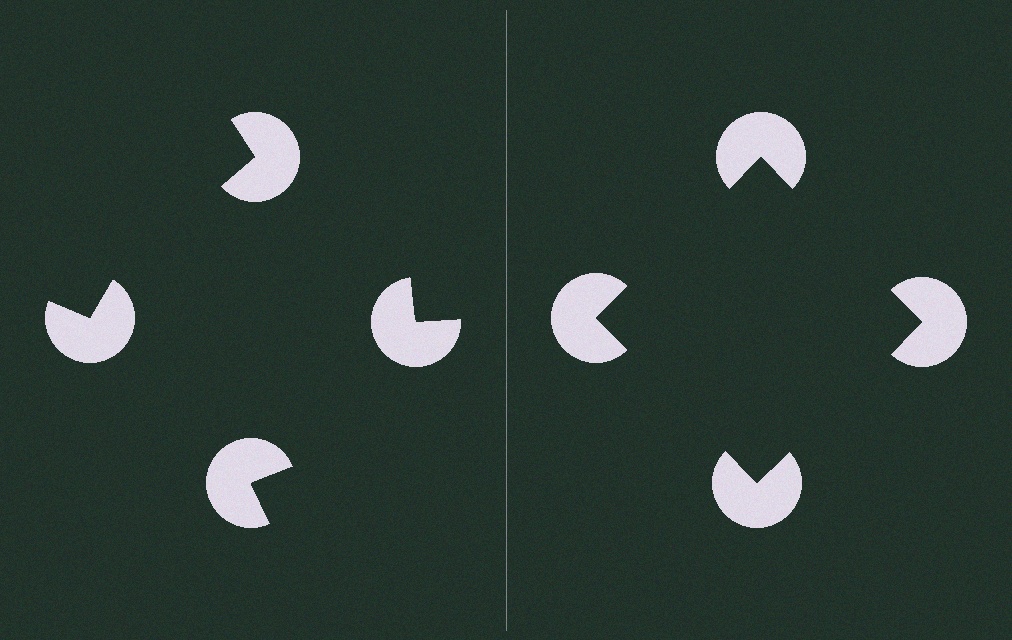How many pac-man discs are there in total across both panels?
8 — 4 on each side.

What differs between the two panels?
The pac-man discs are positioned identically on both sides; only the wedge orientations differ. On the right they align to a square; on the left they are misaligned.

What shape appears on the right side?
An illusory square.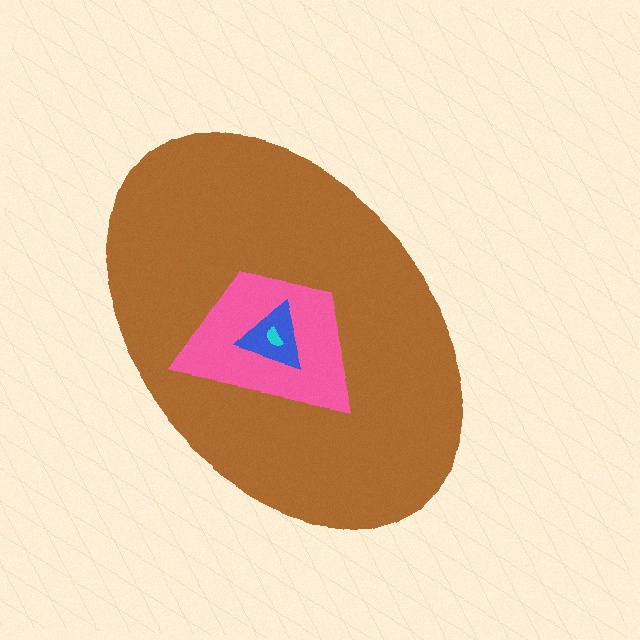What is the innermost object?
The cyan semicircle.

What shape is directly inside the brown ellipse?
The pink trapezoid.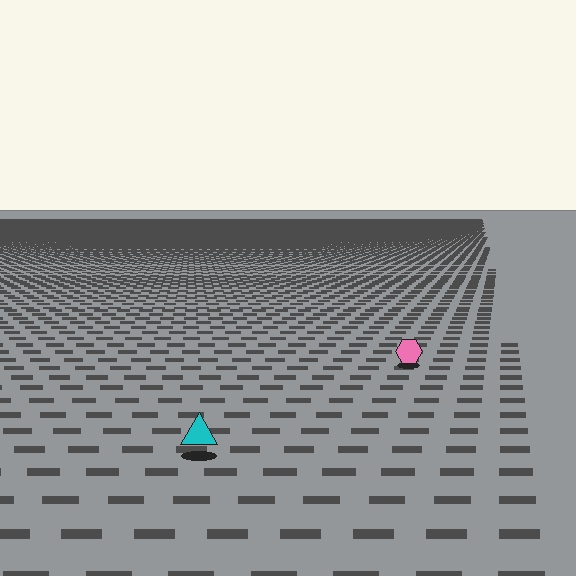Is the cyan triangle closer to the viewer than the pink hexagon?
Yes. The cyan triangle is closer — you can tell from the texture gradient: the ground texture is coarser near it.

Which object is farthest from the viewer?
The pink hexagon is farthest from the viewer. It appears smaller and the ground texture around it is denser.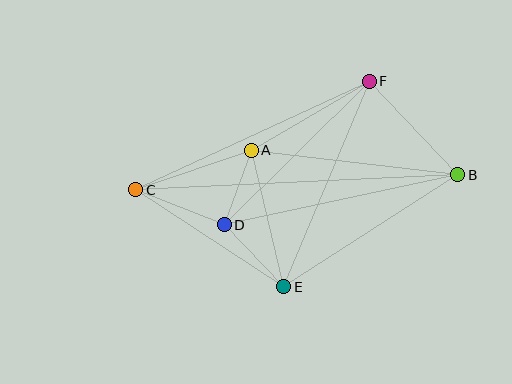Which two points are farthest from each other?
Points B and C are farthest from each other.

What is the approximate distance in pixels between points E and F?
The distance between E and F is approximately 223 pixels.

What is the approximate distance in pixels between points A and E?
The distance between A and E is approximately 141 pixels.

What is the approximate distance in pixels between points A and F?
The distance between A and F is approximately 137 pixels.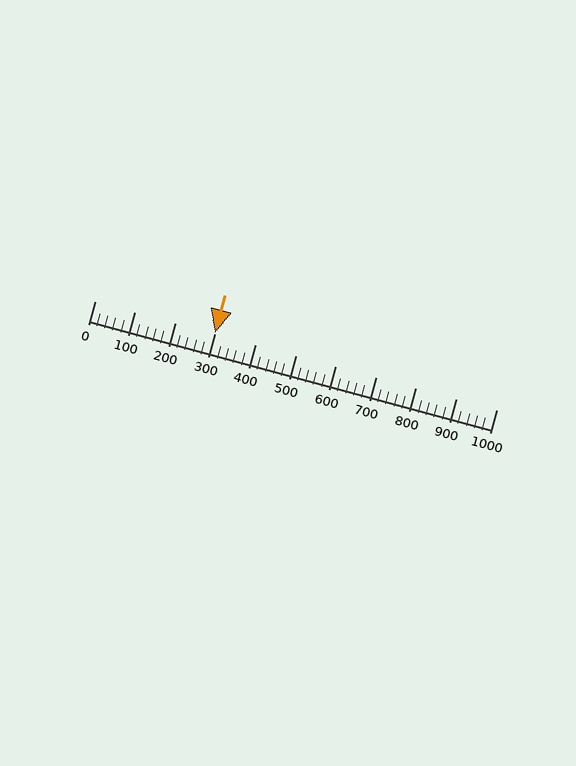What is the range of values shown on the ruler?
The ruler shows values from 0 to 1000.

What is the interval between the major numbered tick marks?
The major tick marks are spaced 100 units apart.